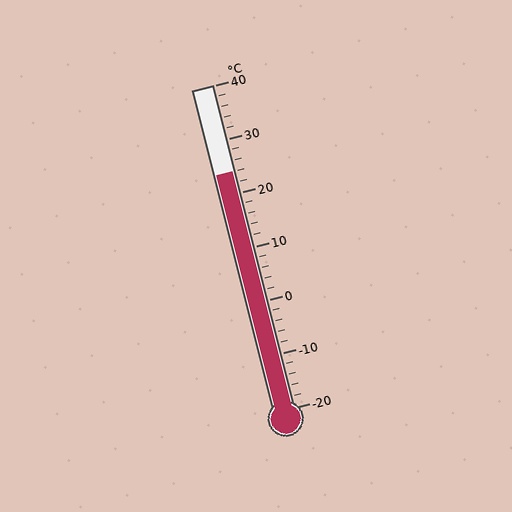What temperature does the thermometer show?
The thermometer shows approximately 24°C.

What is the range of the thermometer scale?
The thermometer scale ranges from -20°C to 40°C.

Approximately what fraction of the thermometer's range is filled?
The thermometer is filled to approximately 75% of its range.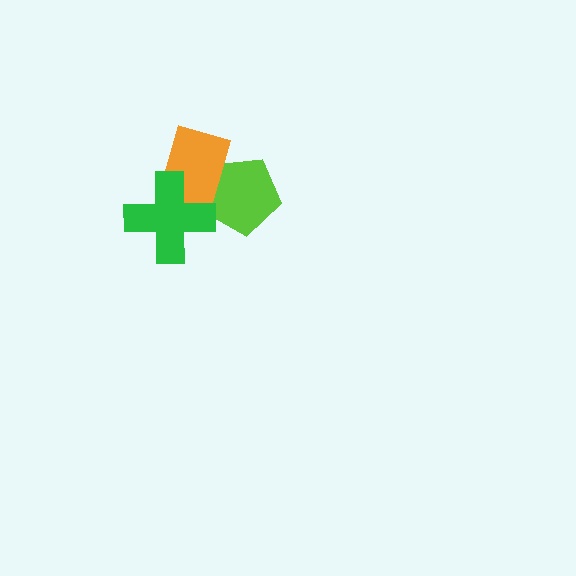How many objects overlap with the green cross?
2 objects overlap with the green cross.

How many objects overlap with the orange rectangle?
2 objects overlap with the orange rectangle.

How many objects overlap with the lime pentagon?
2 objects overlap with the lime pentagon.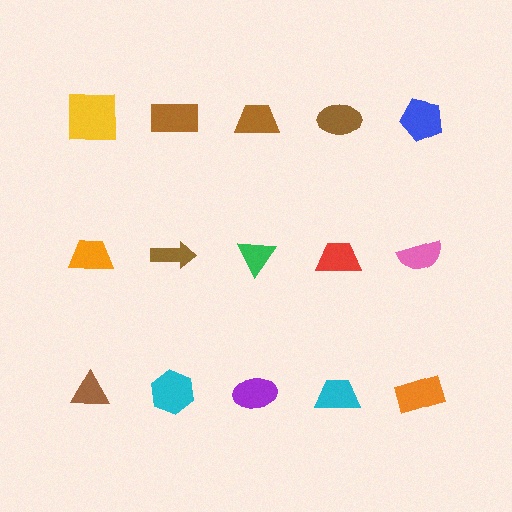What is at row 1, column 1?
A yellow square.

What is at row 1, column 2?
A brown rectangle.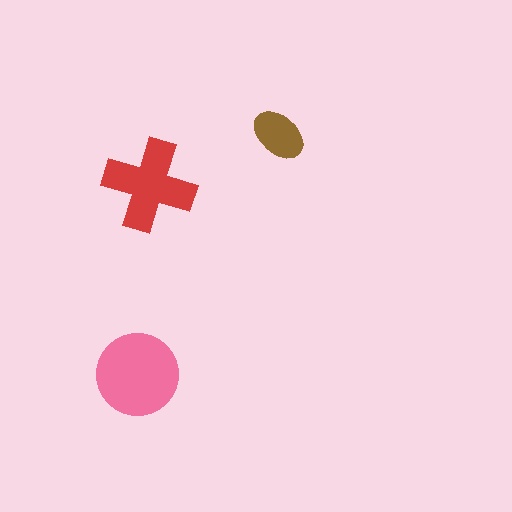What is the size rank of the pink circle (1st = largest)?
1st.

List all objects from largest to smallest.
The pink circle, the red cross, the brown ellipse.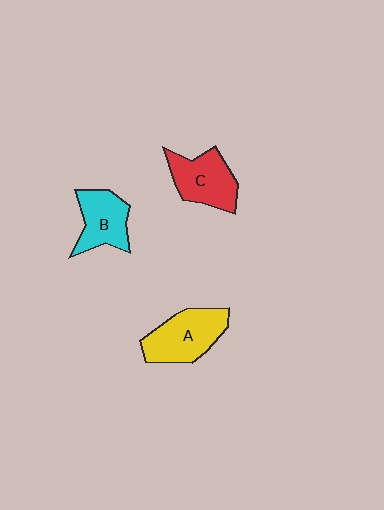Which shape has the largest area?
Shape A (yellow).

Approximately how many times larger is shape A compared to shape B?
Approximately 1.3 times.